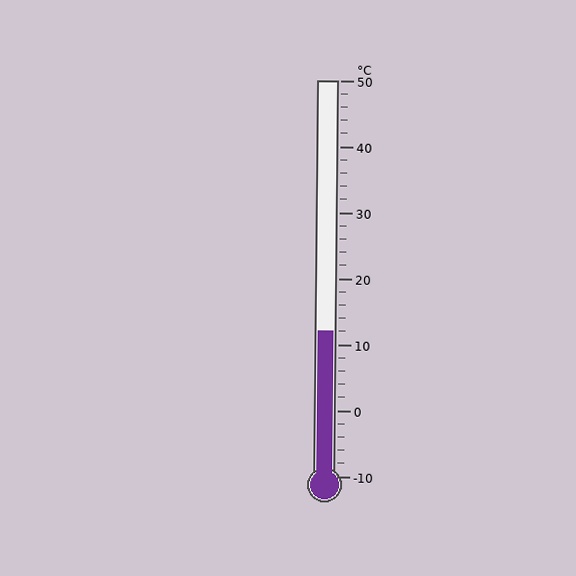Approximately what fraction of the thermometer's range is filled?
The thermometer is filled to approximately 35% of its range.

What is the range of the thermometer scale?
The thermometer scale ranges from -10°C to 50°C.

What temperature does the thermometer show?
The thermometer shows approximately 12°C.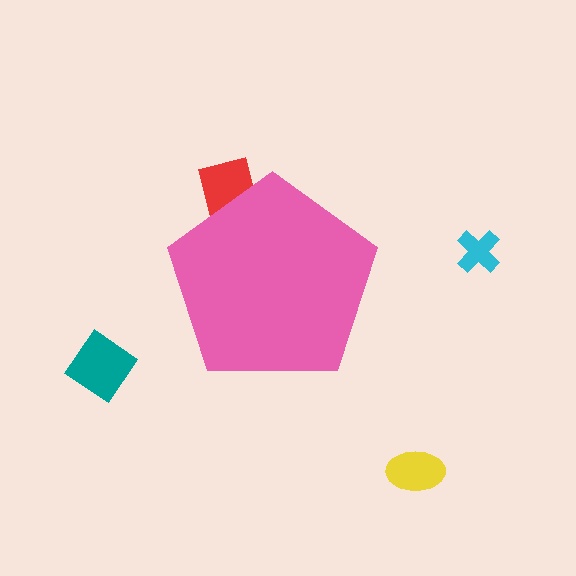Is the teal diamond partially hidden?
No, the teal diamond is fully visible.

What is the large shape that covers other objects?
A pink pentagon.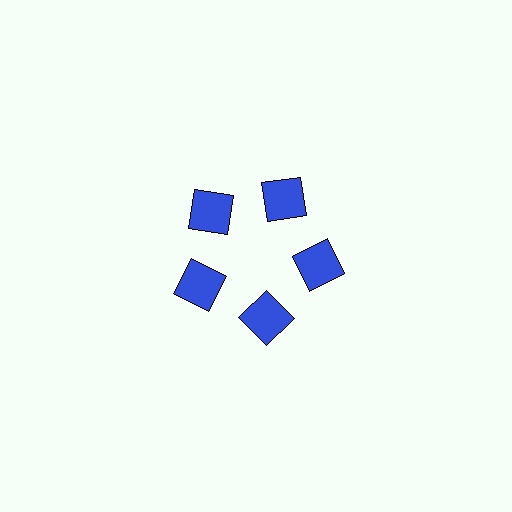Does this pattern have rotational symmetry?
Yes, this pattern has 5-fold rotational symmetry. It looks the same after rotating 72 degrees around the center.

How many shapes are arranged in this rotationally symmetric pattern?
There are 5 shapes, arranged in 5 groups of 1.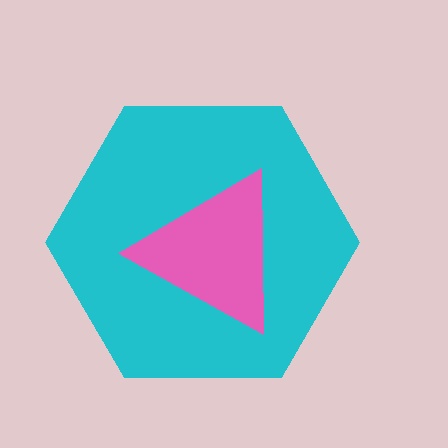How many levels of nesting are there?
2.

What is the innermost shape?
The pink triangle.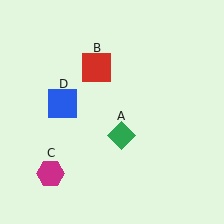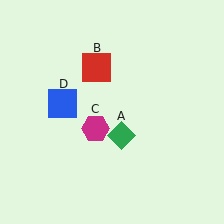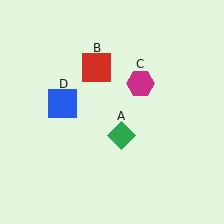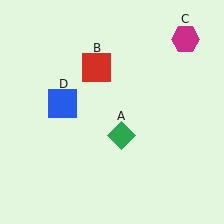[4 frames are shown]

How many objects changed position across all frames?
1 object changed position: magenta hexagon (object C).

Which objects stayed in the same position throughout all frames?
Green diamond (object A) and red square (object B) and blue square (object D) remained stationary.